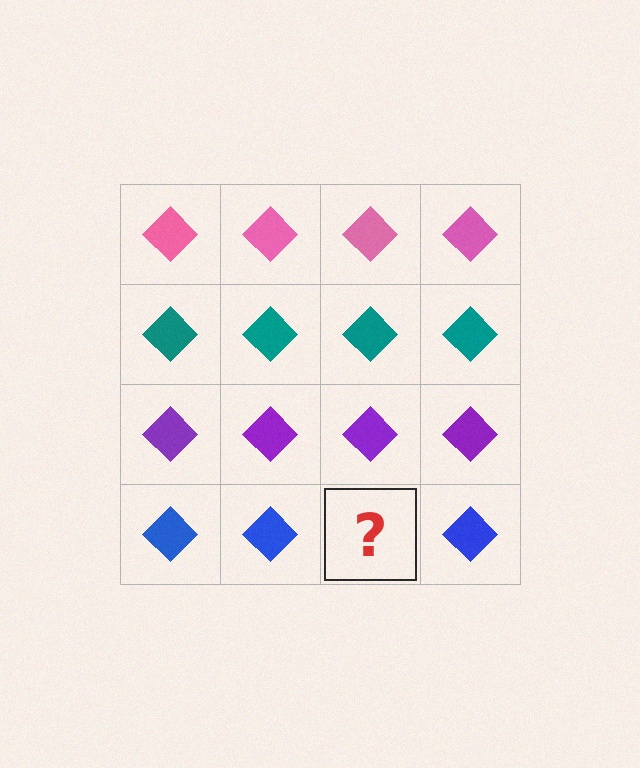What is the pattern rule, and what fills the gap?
The rule is that each row has a consistent color. The gap should be filled with a blue diamond.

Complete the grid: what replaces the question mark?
The question mark should be replaced with a blue diamond.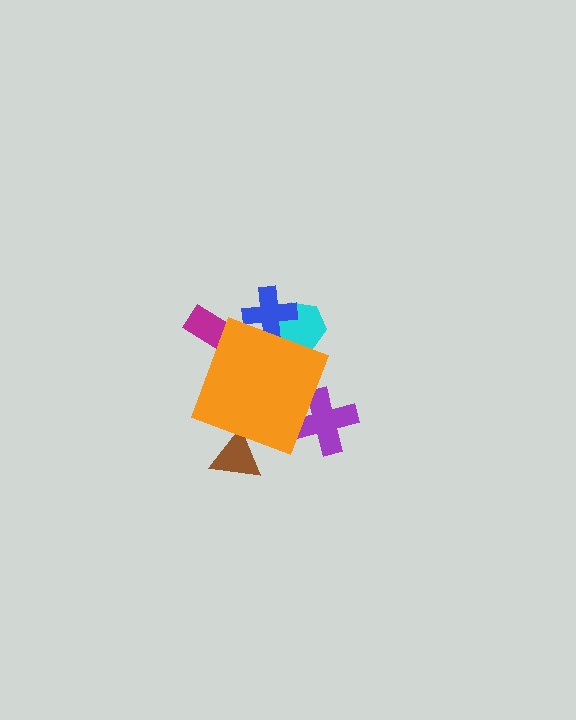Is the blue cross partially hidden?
Yes, the blue cross is partially hidden behind the orange diamond.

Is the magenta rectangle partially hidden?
Yes, the magenta rectangle is partially hidden behind the orange diamond.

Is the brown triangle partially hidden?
Yes, the brown triangle is partially hidden behind the orange diamond.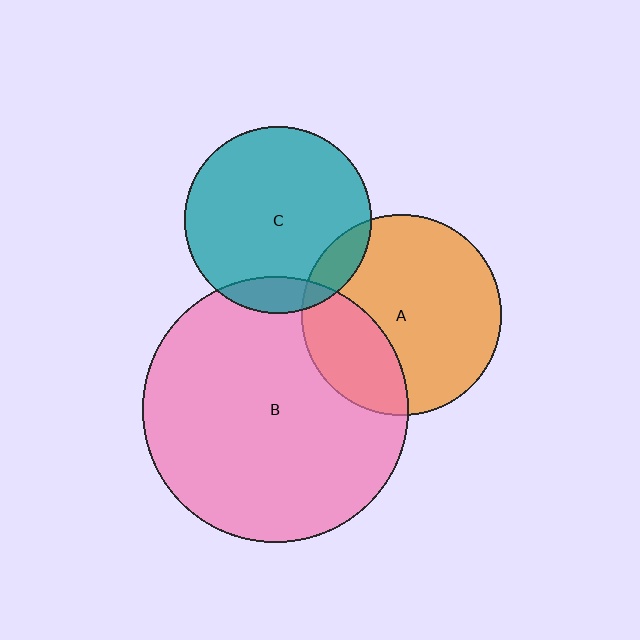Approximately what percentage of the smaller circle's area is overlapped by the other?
Approximately 30%.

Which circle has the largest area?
Circle B (pink).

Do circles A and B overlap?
Yes.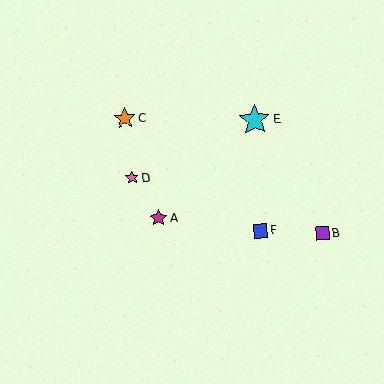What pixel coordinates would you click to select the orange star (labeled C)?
Click at (125, 118) to select the orange star C.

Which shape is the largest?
The cyan star (labeled E) is the largest.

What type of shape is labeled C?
Shape C is an orange star.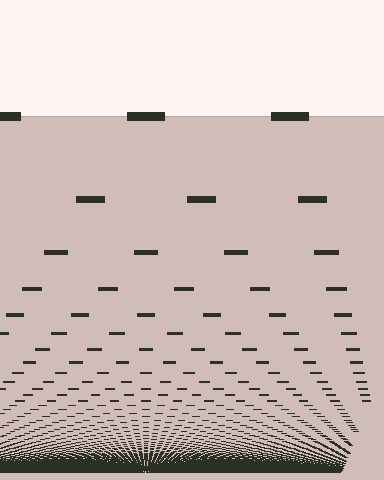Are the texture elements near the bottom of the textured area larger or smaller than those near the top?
Smaller. The gradient is inverted — elements near the bottom are smaller and denser.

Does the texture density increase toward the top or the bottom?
Density increases toward the bottom.